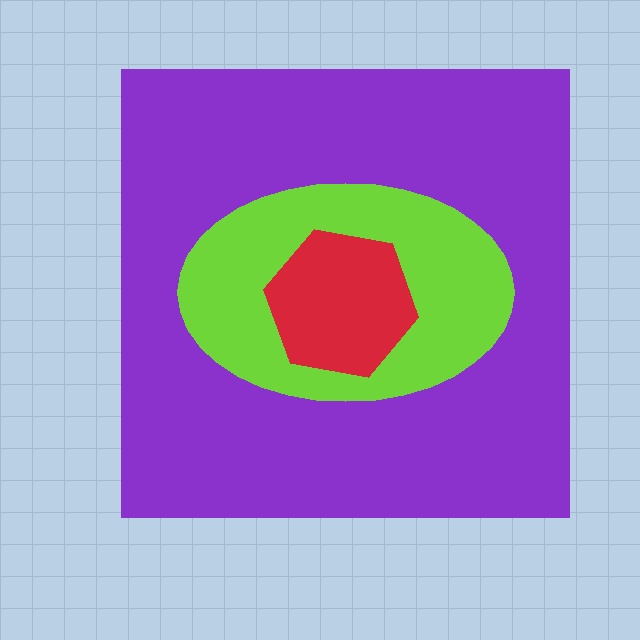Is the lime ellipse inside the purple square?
Yes.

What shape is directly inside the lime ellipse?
The red hexagon.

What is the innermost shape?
The red hexagon.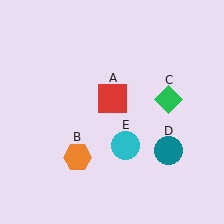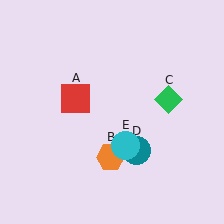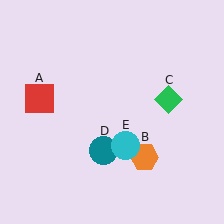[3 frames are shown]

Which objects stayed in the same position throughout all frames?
Green diamond (object C) and cyan circle (object E) remained stationary.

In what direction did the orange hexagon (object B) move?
The orange hexagon (object B) moved right.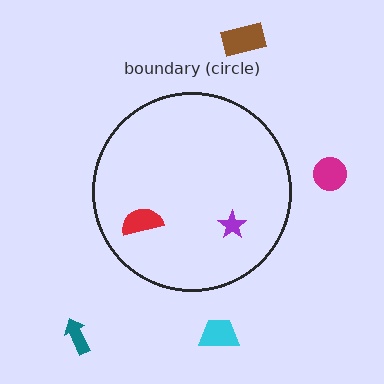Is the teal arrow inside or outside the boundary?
Outside.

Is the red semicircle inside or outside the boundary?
Inside.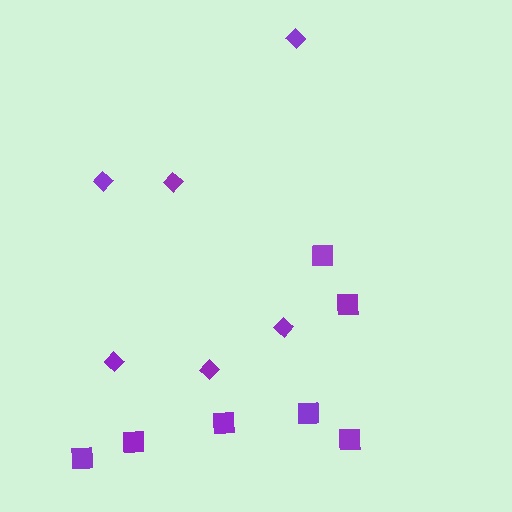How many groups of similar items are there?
There are 2 groups: one group of squares (7) and one group of diamonds (6).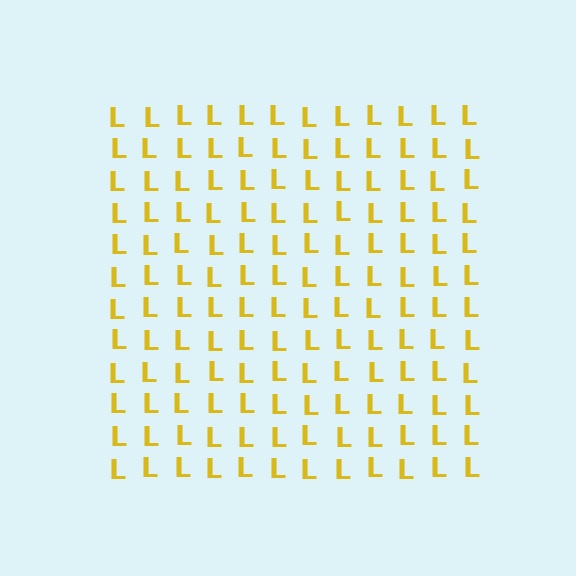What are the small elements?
The small elements are letter L's.